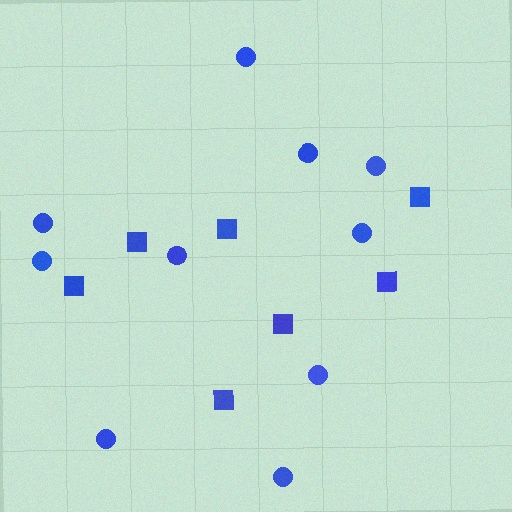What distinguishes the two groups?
There are 2 groups: one group of squares (7) and one group of circles (10).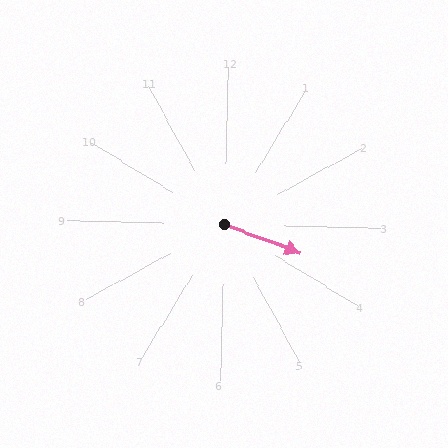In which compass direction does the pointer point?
East.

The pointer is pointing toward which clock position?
Roughly 4 o'clock.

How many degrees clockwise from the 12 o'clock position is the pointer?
Approximately 109 degrees.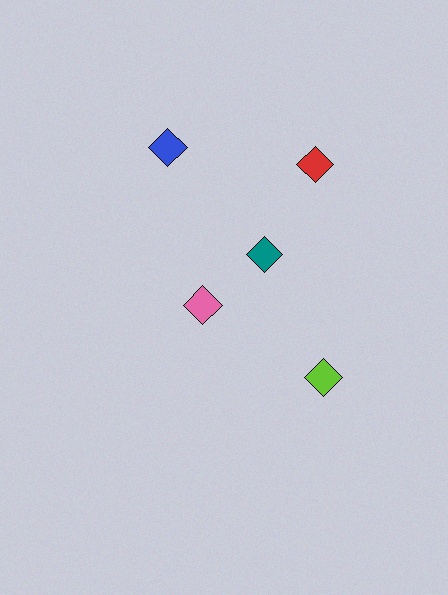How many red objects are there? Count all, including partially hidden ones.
There is 1 red object.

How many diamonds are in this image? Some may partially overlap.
There are 5 diamonds.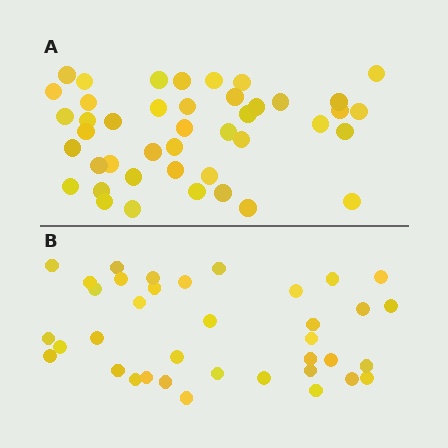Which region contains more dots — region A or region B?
Region A (the top region) has more dots.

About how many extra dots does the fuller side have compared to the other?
Region A has about 6 more dots than region B.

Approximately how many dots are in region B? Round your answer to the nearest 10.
About 40 dots. (The exact count is 37, which rounds to 40.)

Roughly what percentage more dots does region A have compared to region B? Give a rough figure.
About 15% more.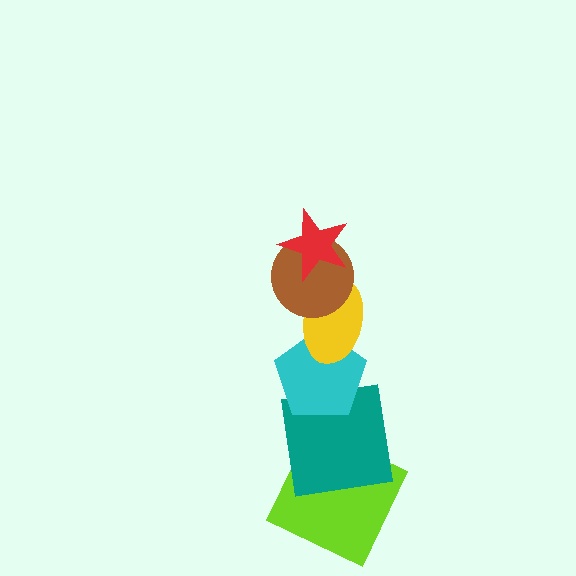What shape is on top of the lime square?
The teal square is on top of the lime square.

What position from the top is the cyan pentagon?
The cyan pentagon is 4th from the top.